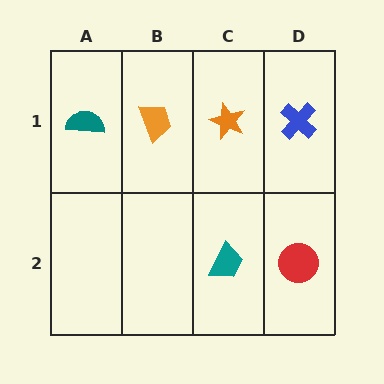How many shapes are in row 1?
4 shapes.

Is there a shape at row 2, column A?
No, that cell is empty.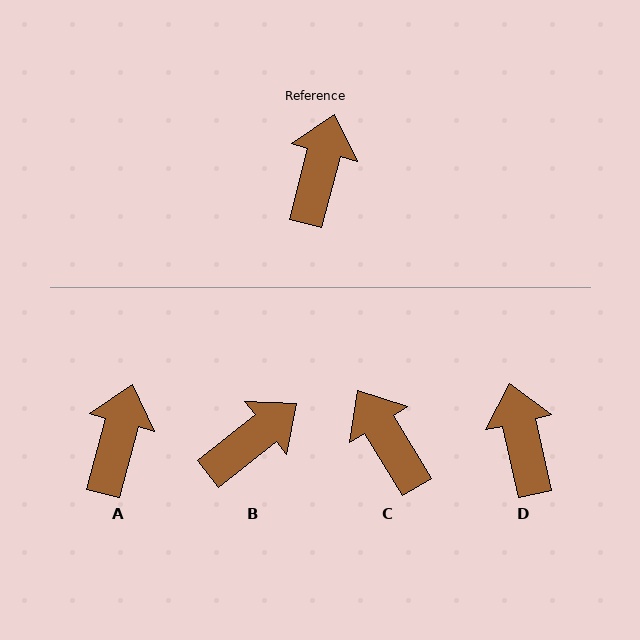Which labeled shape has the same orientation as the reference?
A.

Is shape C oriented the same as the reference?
No, it is off by about 46 degrees.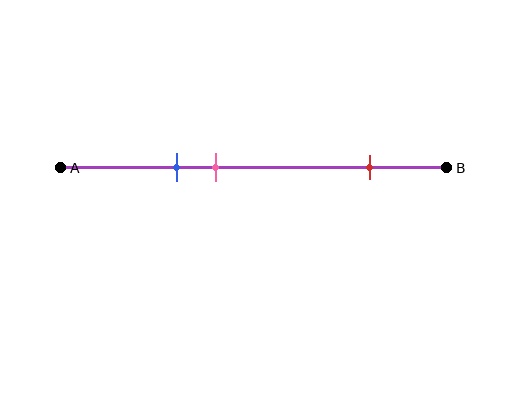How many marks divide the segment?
There are 3 marks dividing the segment.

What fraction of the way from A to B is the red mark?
The red mark is approximately 80% (0.8) of the way from A to B.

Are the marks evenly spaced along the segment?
No, the marks are not evenly spaced.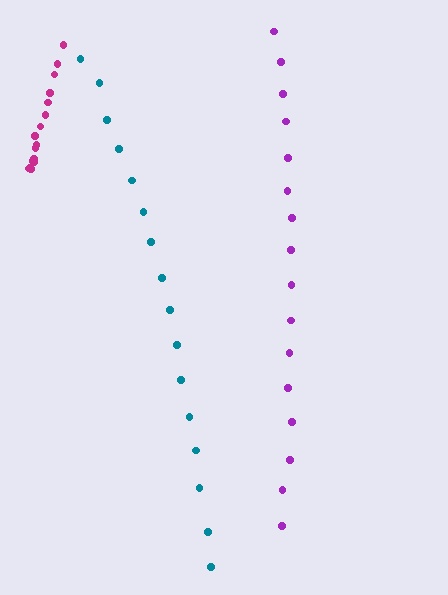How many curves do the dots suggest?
There are 3 distinct paths.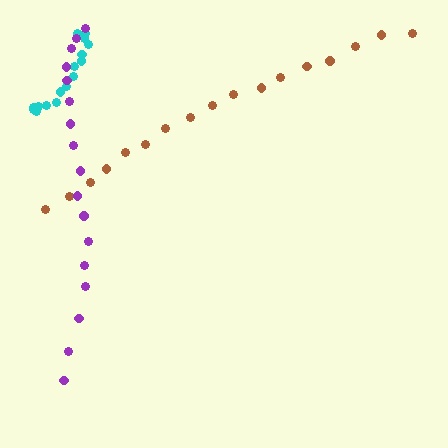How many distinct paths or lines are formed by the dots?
There are 3 distinct paths.